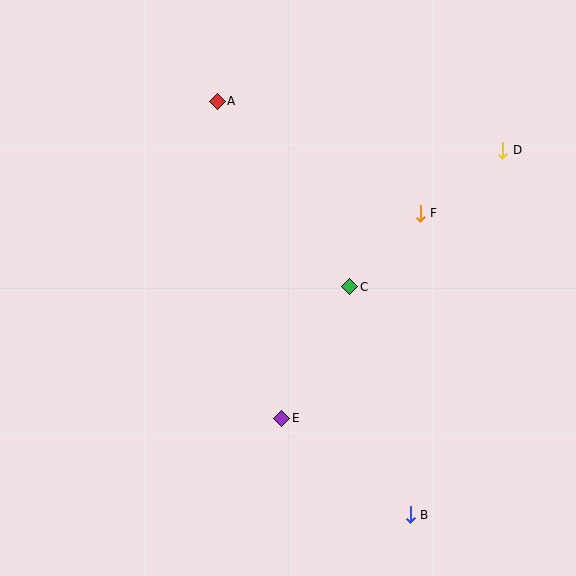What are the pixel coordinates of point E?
Point E is at (282, 418).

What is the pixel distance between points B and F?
The distance between B and F is 302 pixels.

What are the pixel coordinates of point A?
Point A is at (217, 101).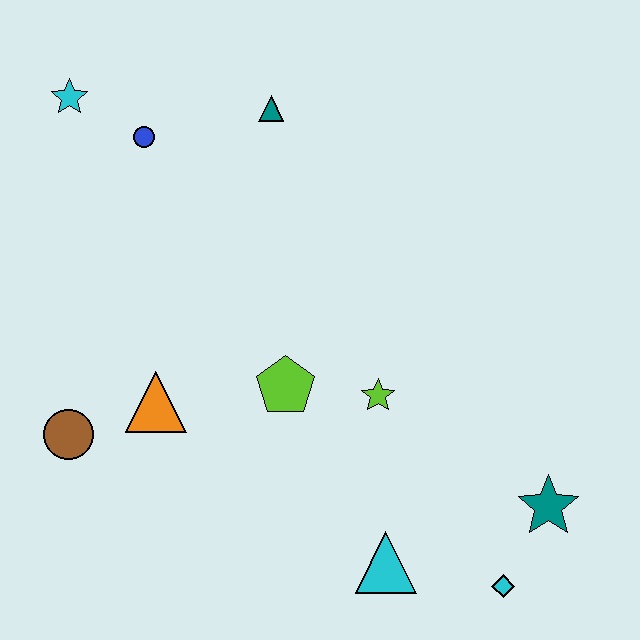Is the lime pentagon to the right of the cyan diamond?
No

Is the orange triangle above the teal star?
Yes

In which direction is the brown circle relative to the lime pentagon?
The brown circle is to the left of the lime pentagon.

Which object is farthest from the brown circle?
The teal star is farthest from the brown circle.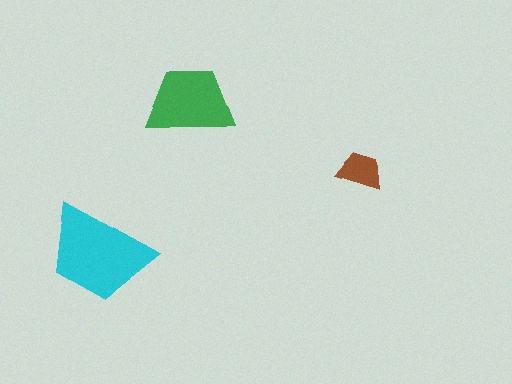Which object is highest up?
The green trapezoid is topmost.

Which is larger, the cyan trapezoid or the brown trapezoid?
The cyan one.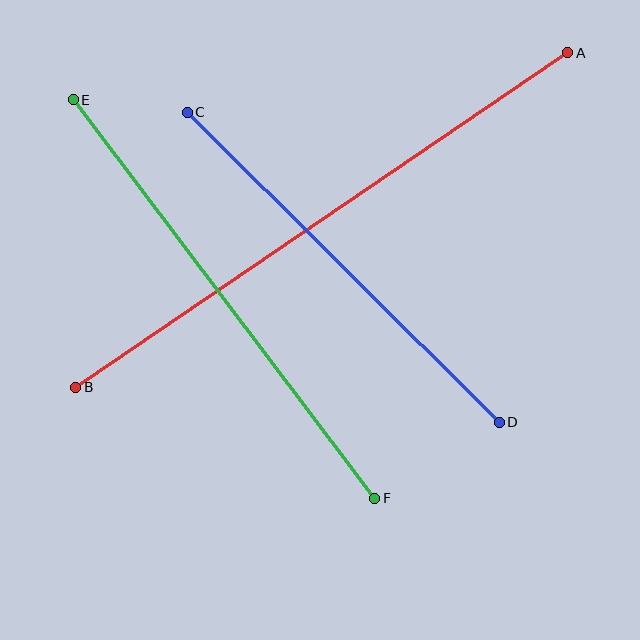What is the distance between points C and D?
The distance is approximately 440 pixels.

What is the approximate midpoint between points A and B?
The midpoint is at approximately (322, 220) pixels.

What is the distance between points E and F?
The distance is approximately 500 pixels.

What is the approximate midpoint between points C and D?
The midpoint is at approximately (343, 267) pixels.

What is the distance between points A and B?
The distance is approximately 595 pixels.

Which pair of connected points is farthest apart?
Points A and B are farthest apart.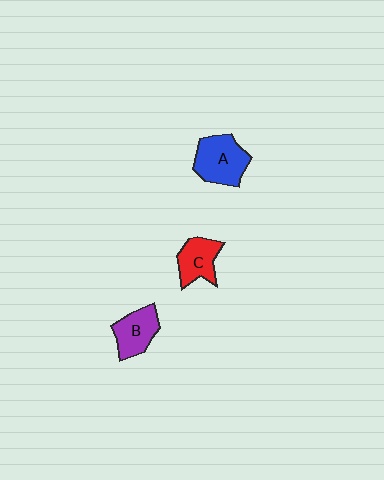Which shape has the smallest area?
Shape C (red).